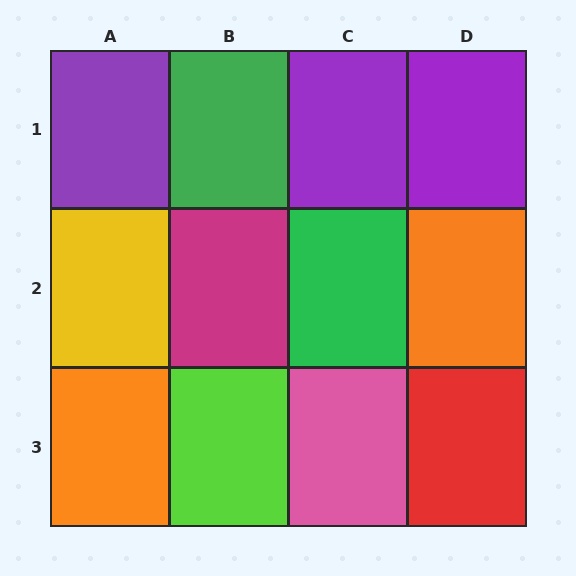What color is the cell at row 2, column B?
Magenta.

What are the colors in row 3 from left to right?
Orange, lime, pink, red.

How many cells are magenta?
1 cell is magenta.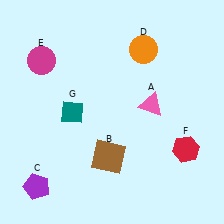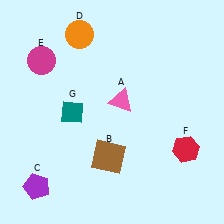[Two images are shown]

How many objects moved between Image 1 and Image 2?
2 objects moved between the two images.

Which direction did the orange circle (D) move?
The orange circle (D) moved left.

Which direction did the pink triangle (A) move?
The pink triangle (A) moved left.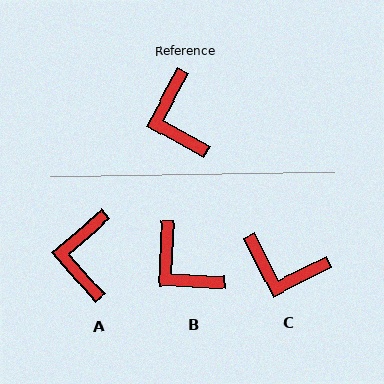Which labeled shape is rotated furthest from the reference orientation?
C, about 55 degrees away.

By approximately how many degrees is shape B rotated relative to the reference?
Approximately 26 degrees counter-clockwise.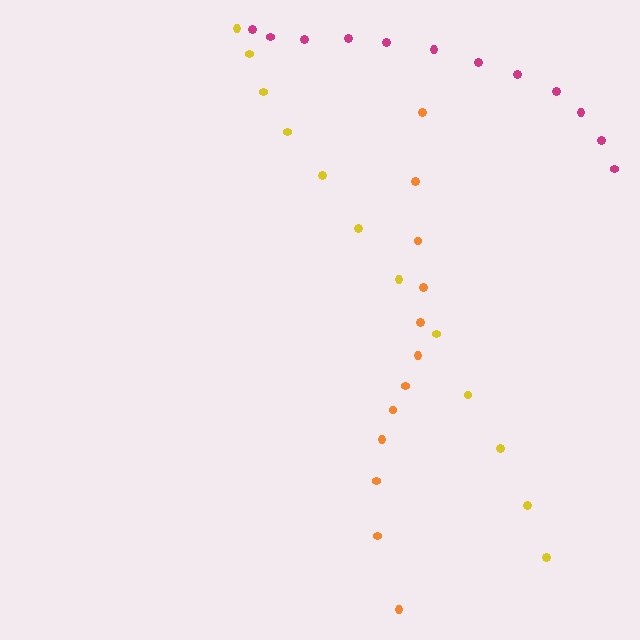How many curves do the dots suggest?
There are 3 distinct paths.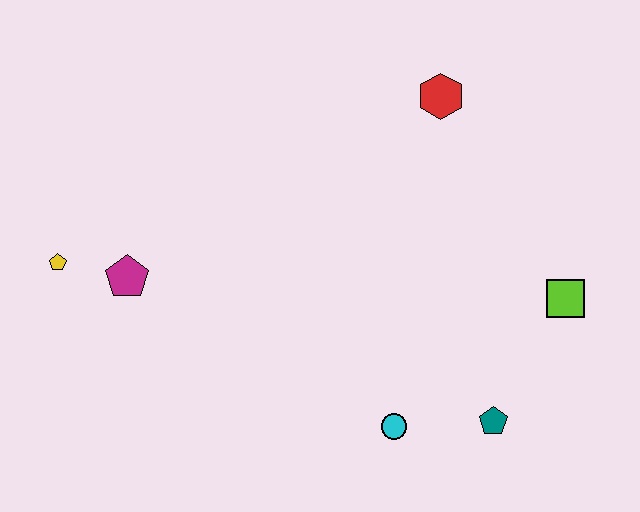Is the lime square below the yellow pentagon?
Yes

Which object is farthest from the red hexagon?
The yellow pentagon is farthest from the red hexagon.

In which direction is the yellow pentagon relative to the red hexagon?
The yellow pentagon is to the left of the red hexagon.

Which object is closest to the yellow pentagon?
The magenta pentagon is closest to the yellow pentagon.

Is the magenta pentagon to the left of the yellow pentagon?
No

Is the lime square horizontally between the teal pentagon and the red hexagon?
No